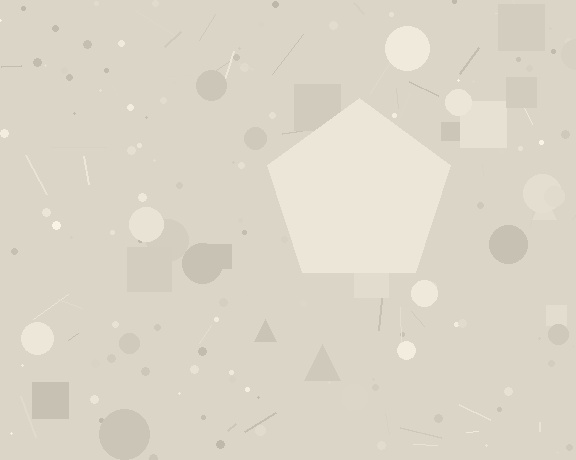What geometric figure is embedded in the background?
A pentagon is embedded in the background.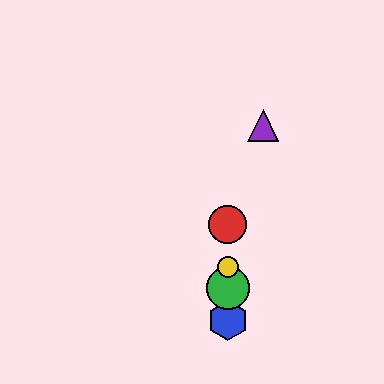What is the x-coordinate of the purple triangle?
The purple triangle is at x≈263.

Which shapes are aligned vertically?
The red circle, the blue hexagon, the green circle, the yellow circle are aligned vertically.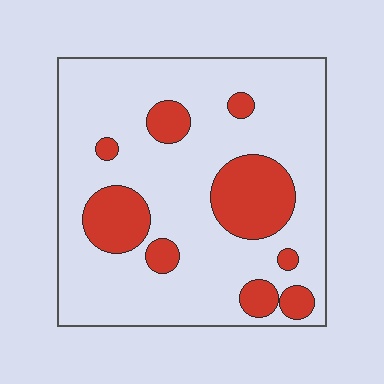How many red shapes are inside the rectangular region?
9.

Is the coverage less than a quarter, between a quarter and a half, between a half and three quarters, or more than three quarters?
Less than a quarter.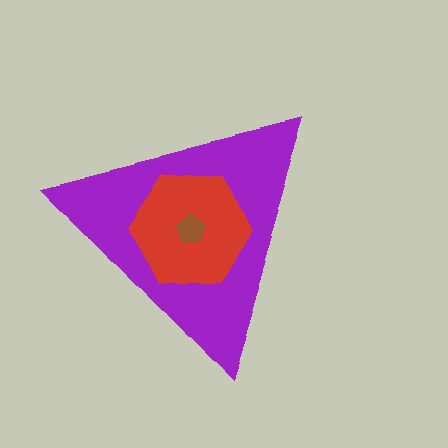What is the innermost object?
The brown pentagon.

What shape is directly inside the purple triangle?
The red hexagon.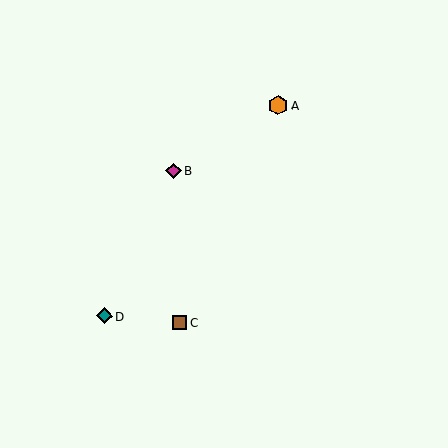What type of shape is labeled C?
Shape C is a brown square.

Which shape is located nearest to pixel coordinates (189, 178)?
The magenta diamond (labeled B) at (174, 171) is nearest to that location.